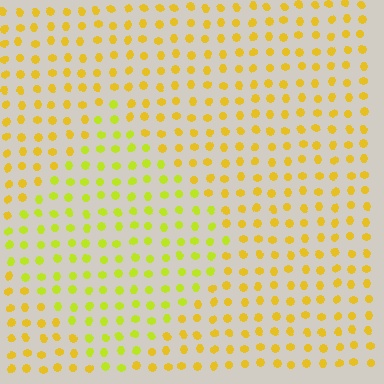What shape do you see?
I see a diamond.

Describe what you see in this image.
The image is filled with small yellow elements in a uniform arrangement. A diamond-shaped region is visible where the elements are tinted to a slightly different hue, forming a subtle color boundary.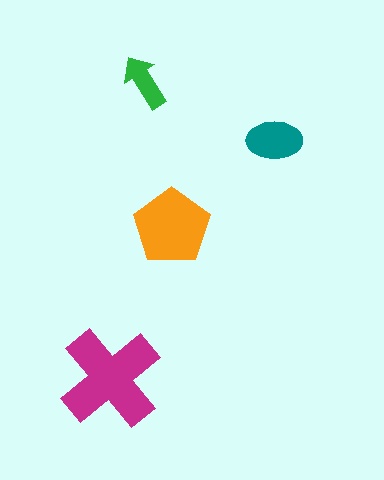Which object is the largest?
The magenta cross.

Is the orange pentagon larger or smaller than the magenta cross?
Smaller.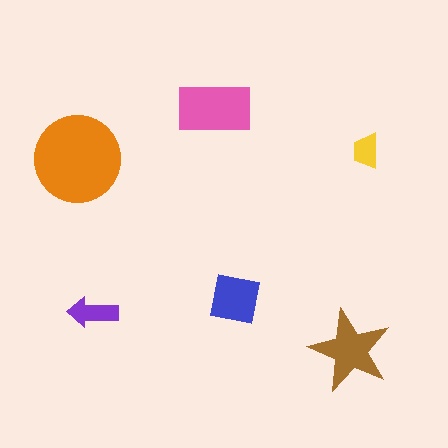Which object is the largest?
The orange circle.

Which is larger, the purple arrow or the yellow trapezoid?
The purple arrow.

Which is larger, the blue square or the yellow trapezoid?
The blue square.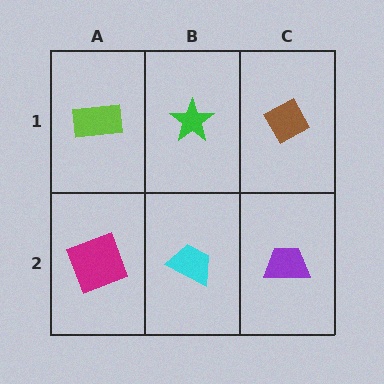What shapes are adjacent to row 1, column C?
A purple trapezoid (row 2, column C), a green star (row 1, column B).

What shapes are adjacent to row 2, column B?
A green star (row 1, column B), a magenta square (row 2, column A), a purple trapezoid (row 2, column C).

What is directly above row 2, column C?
A brown diamond.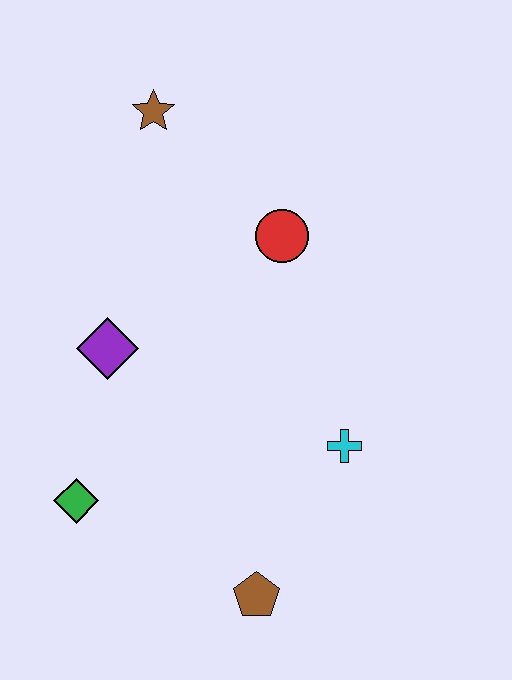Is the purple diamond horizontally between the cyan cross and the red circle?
No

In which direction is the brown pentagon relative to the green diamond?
The brown pentagon is to the right of the green diamond.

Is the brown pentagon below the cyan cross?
Yes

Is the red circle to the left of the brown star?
No